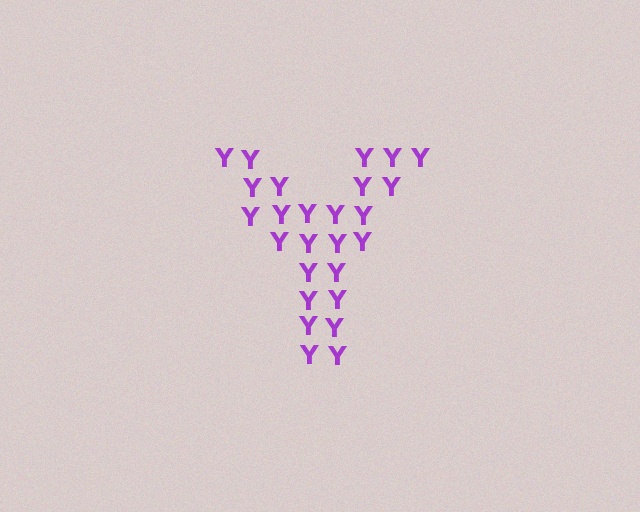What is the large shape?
The large shape is the letter Y.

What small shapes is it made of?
It is made of small letter Y's.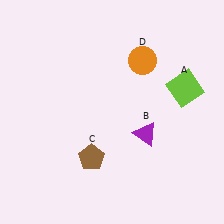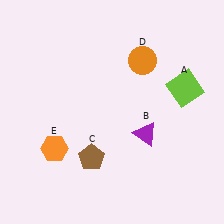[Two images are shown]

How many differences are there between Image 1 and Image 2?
There is 1 difference between the two images.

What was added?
An orange hexagon (E) was added in Image 2.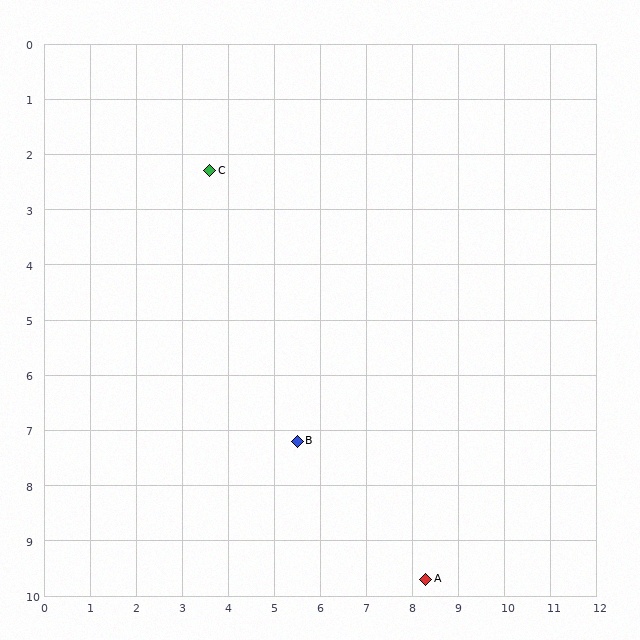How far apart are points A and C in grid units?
Points A and C are about 8.8 grid units apart.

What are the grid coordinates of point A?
Point A is at approximately (8.3, 9.7).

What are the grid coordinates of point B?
Point B is at approximately (5.5, 7.2).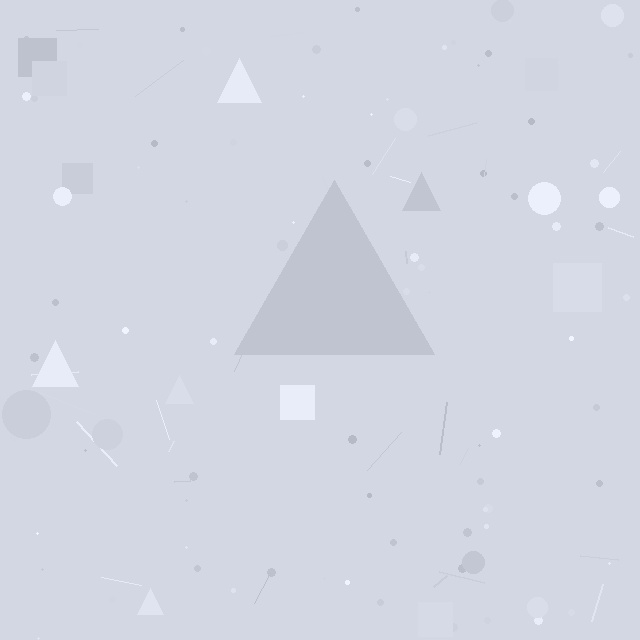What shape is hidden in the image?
A triangle is hidden in the image.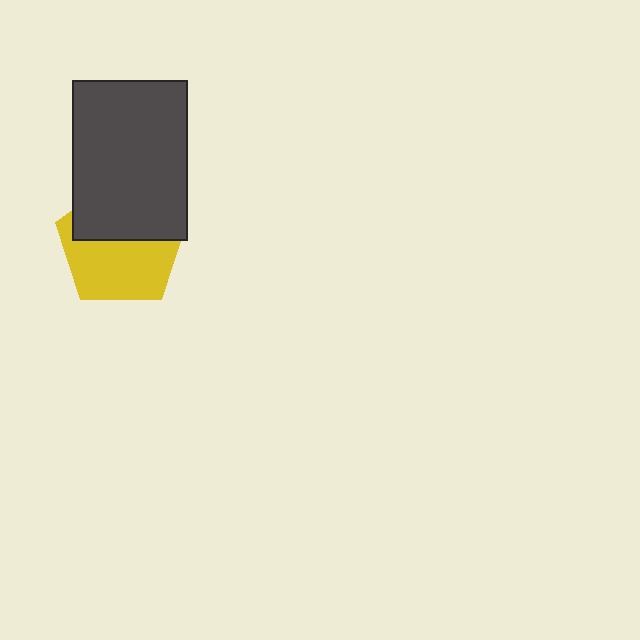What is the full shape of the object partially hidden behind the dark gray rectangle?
The partially hidden object is a yellow pentagon.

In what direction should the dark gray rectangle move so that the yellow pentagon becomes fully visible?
The dark gray rectangle should move up. That is the shortest direction to clear the overlap and leave the yellow pentagon fully visible.